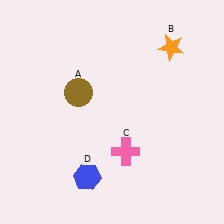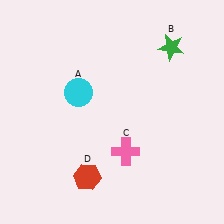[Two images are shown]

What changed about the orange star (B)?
In Image 1, B is orange. In Image 2, it changed to green.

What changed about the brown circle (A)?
In Image 1, A is brown. In Image 2, it changed to cyan.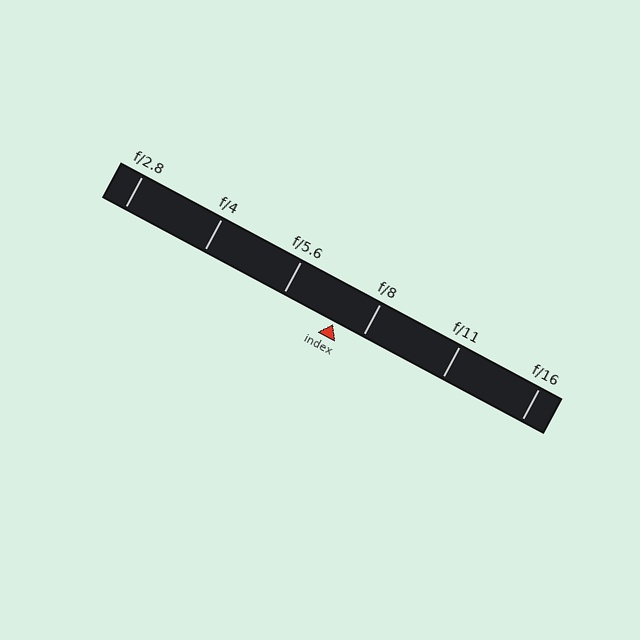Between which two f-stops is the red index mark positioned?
The index mark is between f/5.6 and f/8.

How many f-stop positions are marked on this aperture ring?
There are 6 f-stop positions marked.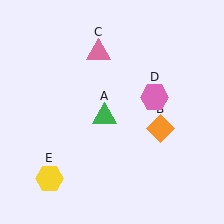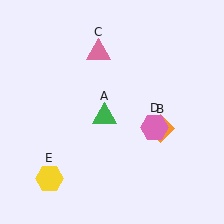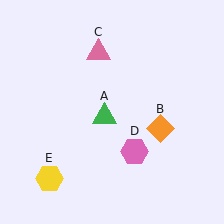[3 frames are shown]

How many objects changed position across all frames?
1 object changed position: pink hexagon (object D).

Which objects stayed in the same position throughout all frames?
Green triangle (object A) and orange diamond (object B) and pink triangle (object C) and yellow hexagon (object E) remained stationary.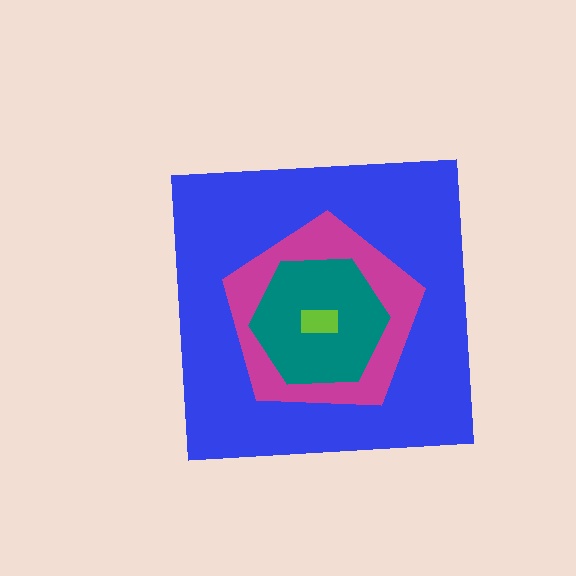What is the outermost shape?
The blue square.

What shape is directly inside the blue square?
The magenta pentagon.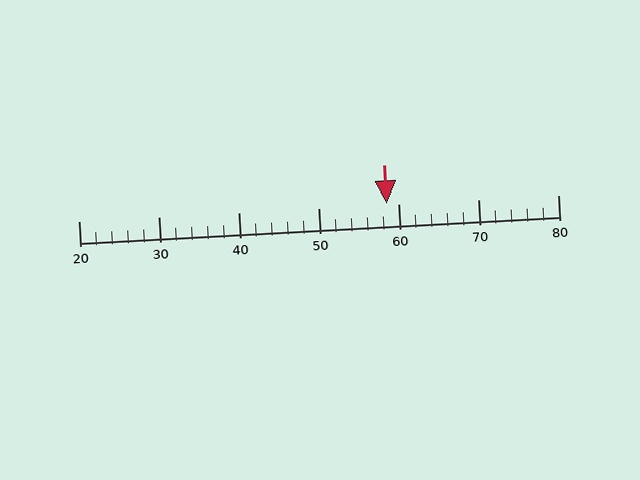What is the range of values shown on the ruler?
The ruler shows values from 20 to 80.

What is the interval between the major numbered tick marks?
The major tick marks are spaced 10 units apart.